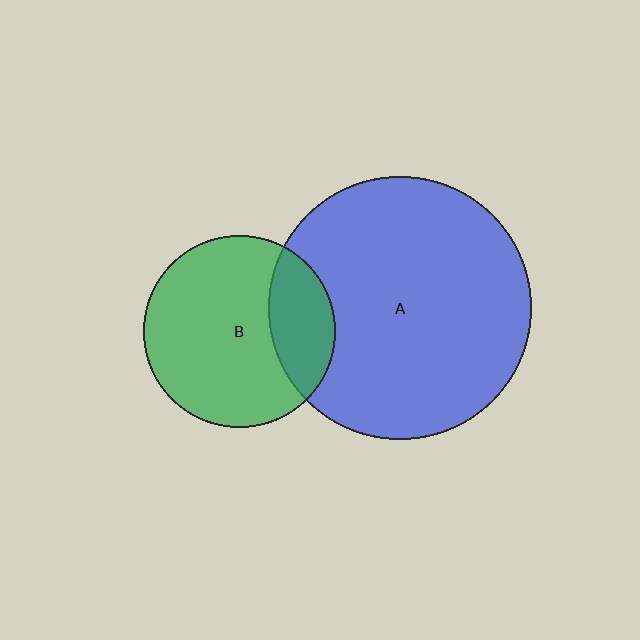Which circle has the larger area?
Circle A (blue).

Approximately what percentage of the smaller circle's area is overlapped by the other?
Approximately 25%.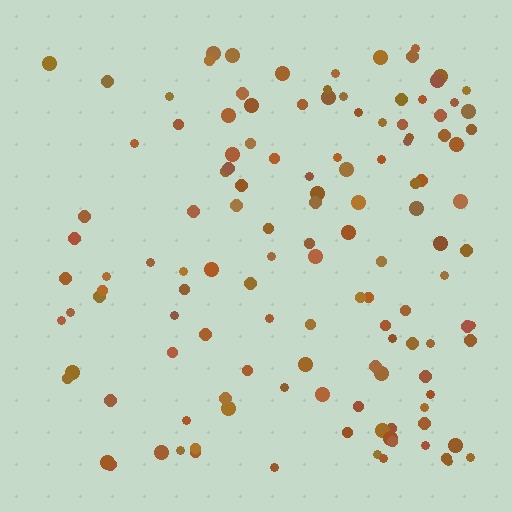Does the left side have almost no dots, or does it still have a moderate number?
Still a moderate number, just noticeably fewer than the right.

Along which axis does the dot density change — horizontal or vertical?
Horizontal.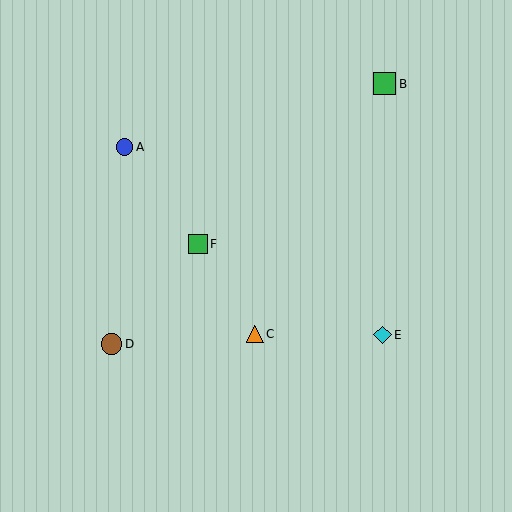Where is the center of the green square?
The center of the green square is at (198, 244).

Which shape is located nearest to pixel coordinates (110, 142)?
The blue circle (labeled A) at (124, 147) is nearest to that location.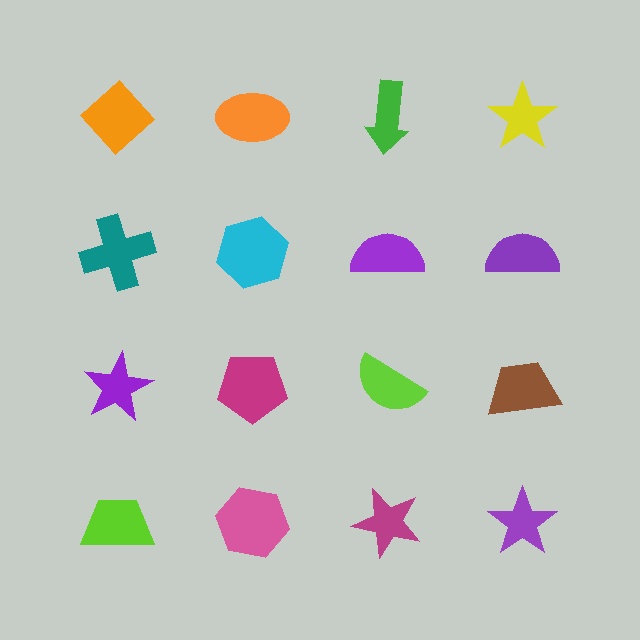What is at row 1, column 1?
An orange diamond.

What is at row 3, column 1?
A purple star.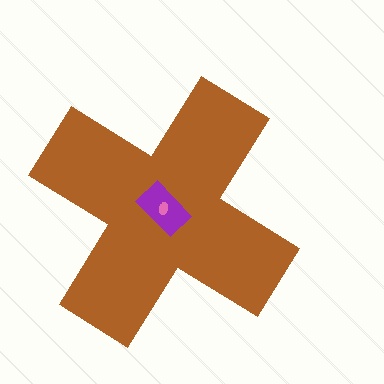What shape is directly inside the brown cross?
The purple rectangle.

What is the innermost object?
The pink ellipse.